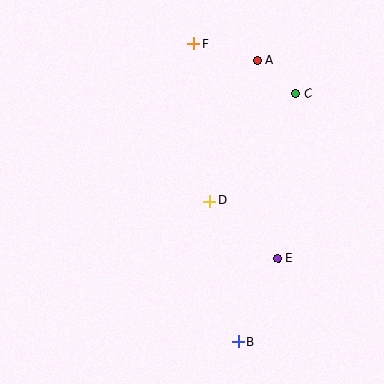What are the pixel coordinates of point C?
Point C is at (296, 94).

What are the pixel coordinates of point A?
Point A is at (257, 60).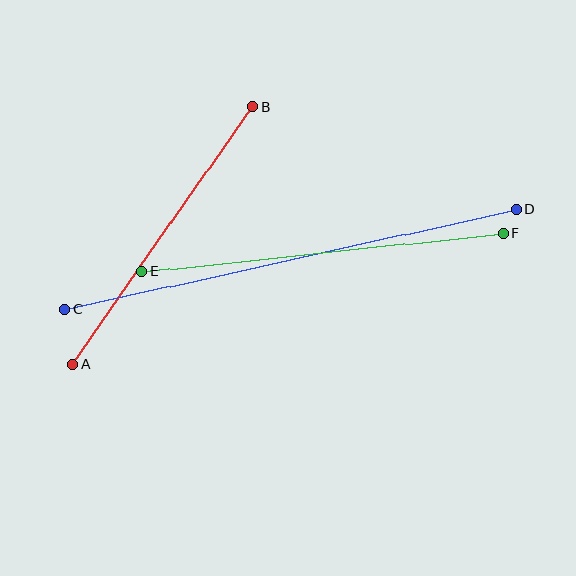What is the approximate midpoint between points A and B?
The midpoint is at approximately (163, 235) pixels.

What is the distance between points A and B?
The distance is approximately 314 pixels.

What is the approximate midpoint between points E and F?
The midpoint is at approximately (323, 252) pixels.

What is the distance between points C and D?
The distance is approximately 463 pixels.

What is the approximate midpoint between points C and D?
The midpoint is at approximately (291, 259) pixels.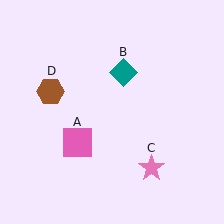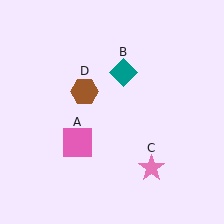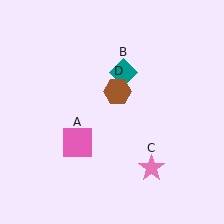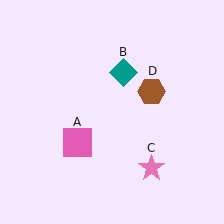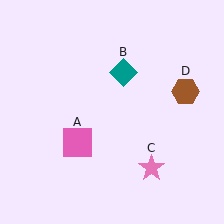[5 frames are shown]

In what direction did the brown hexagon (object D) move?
The brown hexagon (object D) moved right.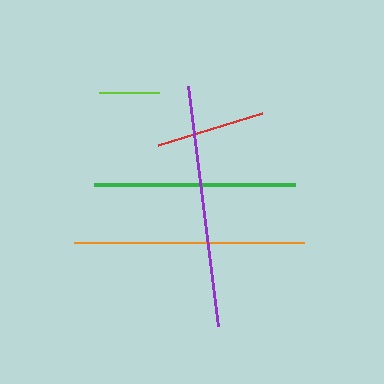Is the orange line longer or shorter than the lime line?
The orange line is longer than the lime line.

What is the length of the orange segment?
The orange segment is approximately 230 pixels long.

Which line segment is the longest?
The purple line is the longest at approximately 242 pixels.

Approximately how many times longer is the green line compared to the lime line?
The green line is approximately 3.3 times the length of the lime line.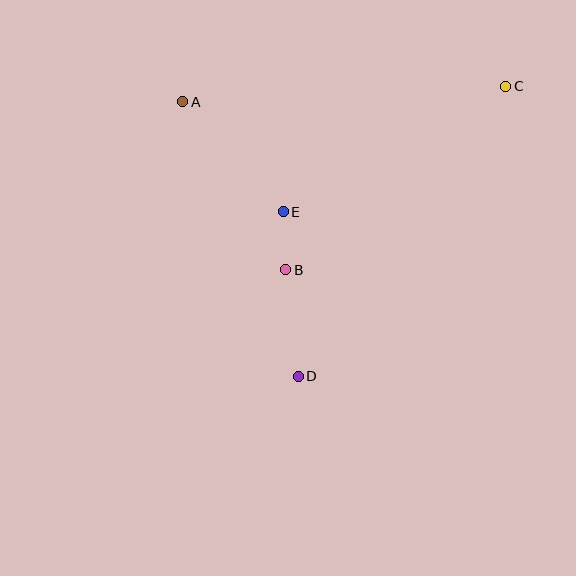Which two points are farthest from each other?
Points C and D are farthest from each other.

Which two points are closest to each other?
Points B and E are closest to each other.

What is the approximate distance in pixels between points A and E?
The distance between A and E is approximately 149 pixels.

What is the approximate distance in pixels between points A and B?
The distance between A and B is approximately 198 pixels.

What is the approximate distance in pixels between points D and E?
The distance between D and E is approximately 165 pixels.